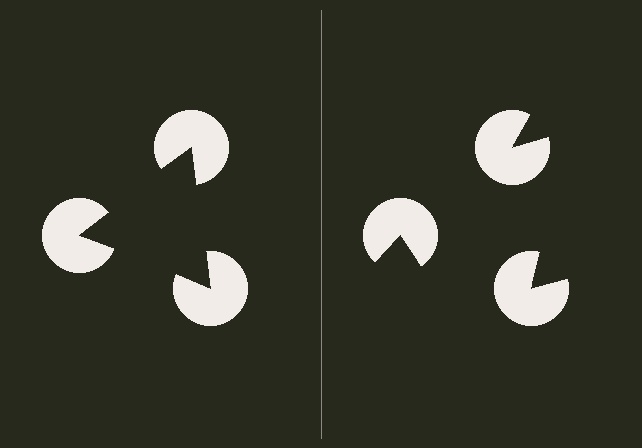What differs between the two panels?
The pac-man discs are positioned identically on both sides; only the wedge orientations differ. On the left they align to a triangle; on the right they are misaligned.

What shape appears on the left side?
An illusory triangle.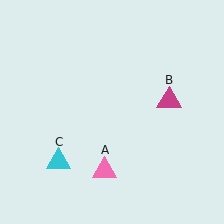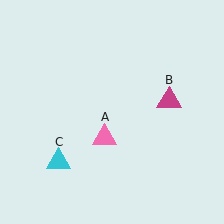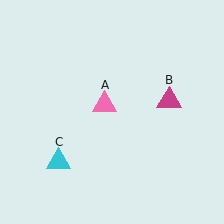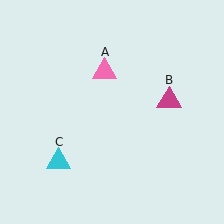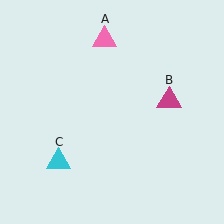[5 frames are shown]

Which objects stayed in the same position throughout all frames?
Magenta triangle (object B) and cyan triangle (object C) remained stationary.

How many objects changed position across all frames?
1 object changed position: pink triangle (object A).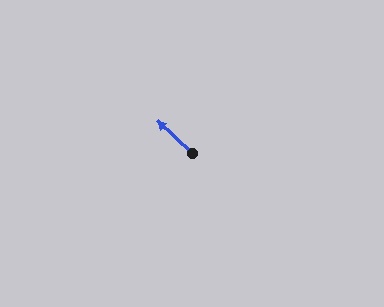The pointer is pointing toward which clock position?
Roughly 10 o'clock.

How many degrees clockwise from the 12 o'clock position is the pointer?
Approximately 313 degrees.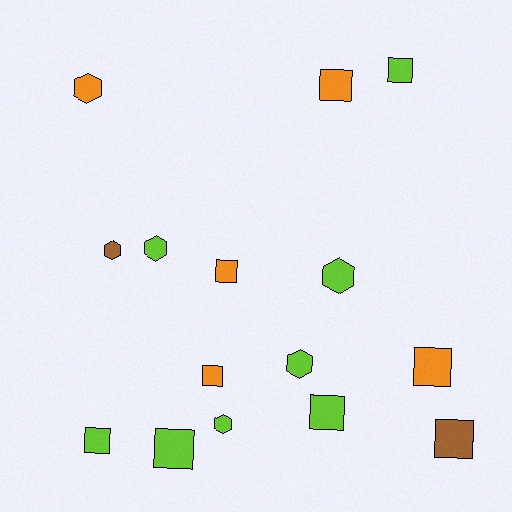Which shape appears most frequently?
Square, with 9 objects.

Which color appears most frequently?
Lime, with 8 objects.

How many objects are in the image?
There are 15 objects.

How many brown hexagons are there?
There is 1 brown hexagon.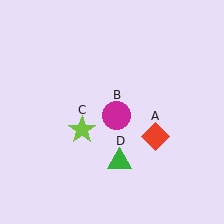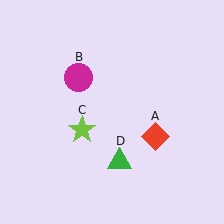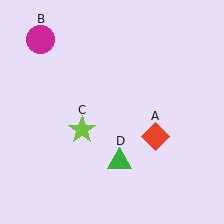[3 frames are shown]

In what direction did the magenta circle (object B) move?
The magenta circle (object B) moved up and to the left.